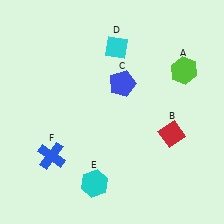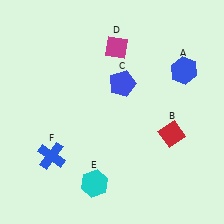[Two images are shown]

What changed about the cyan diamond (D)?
In Image 1, D is cyan. In Image 2, it changed to magenta.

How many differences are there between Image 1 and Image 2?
There are 2 differences between the two images.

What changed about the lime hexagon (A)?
In Image 1, A is lime. In Image 2, it changed to blue.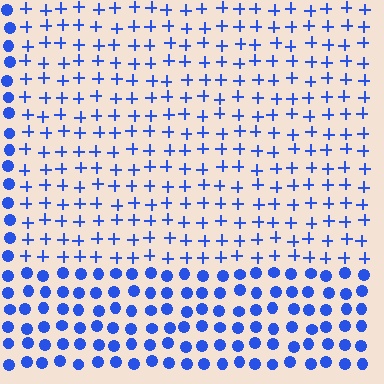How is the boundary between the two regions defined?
The boundary is defined by a change in element shape: plus signs inside vs. circles outside. All elements share the same color and spacing.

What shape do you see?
I see a rectangle.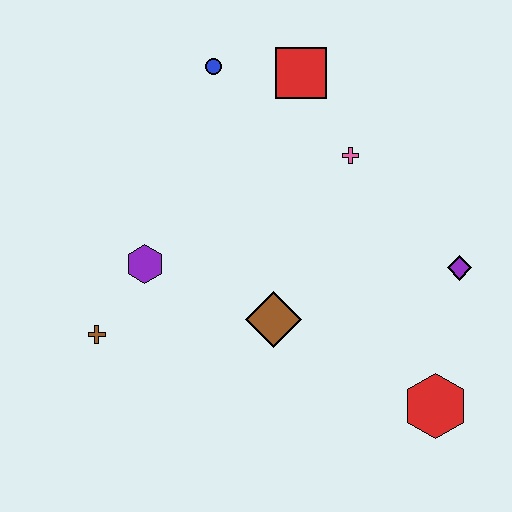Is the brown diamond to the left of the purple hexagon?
No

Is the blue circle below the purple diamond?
No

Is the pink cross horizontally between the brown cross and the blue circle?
No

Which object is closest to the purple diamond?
The red hexagon is closest to the purple diamond.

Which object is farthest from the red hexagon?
The blue circle is farthest from the red hexagon.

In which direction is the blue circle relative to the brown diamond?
The blue circle is above the brown diamond.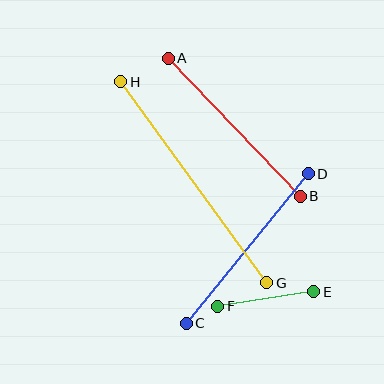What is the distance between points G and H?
The distance is approximately 249 pixels.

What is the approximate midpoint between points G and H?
The midpoint is at approximately (194, 182) pixels.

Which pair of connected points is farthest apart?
Points G and H are farthest apart.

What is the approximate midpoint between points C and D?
The midpoint is at approximately (247, 248) pixels.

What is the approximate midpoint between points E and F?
The midpoint is at approximately (266, 299) pixels.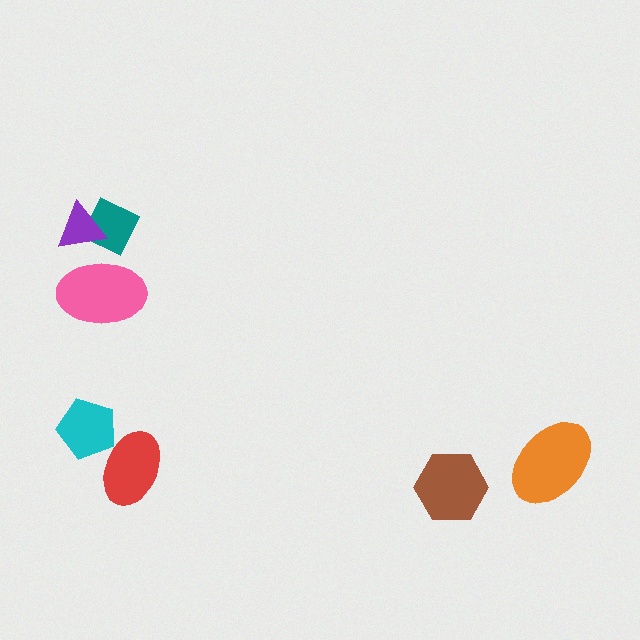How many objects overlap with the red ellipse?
1 object overlaps with the red ellipse.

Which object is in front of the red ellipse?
The cyan pentagon is in front of the red ellipse.